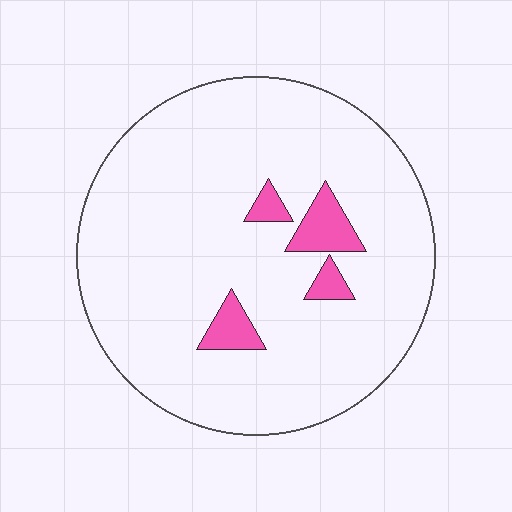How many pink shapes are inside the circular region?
4.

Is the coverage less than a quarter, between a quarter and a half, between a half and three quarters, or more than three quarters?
Less than a quarter.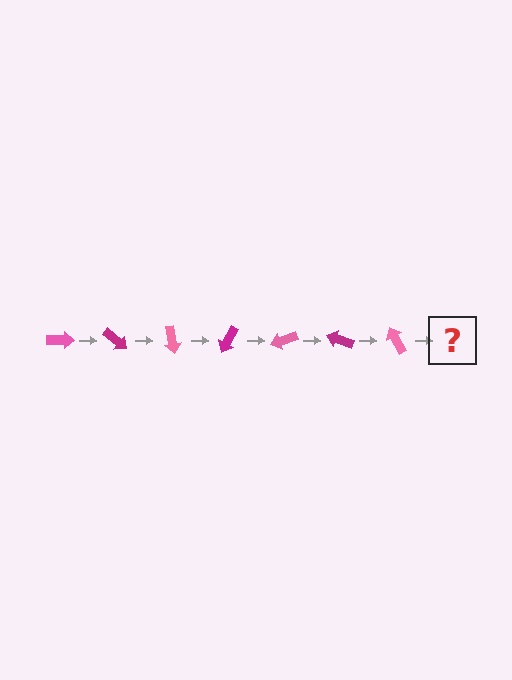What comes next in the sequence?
The next element should be a magenta arrow, rotated 280 degrees from the start.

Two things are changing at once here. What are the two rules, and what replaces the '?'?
The two rules are that it rotates 40 degrees each step and the color cycles through pink and magenta. The '?' should be a magenta arrow, rotated 280 degrees from the start.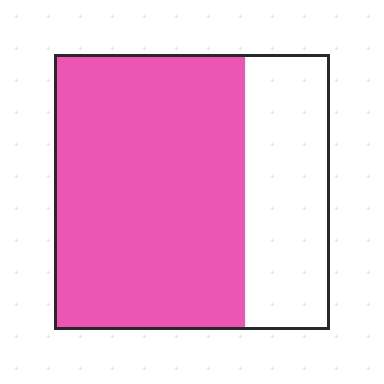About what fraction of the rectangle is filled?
About two thirds (2/3).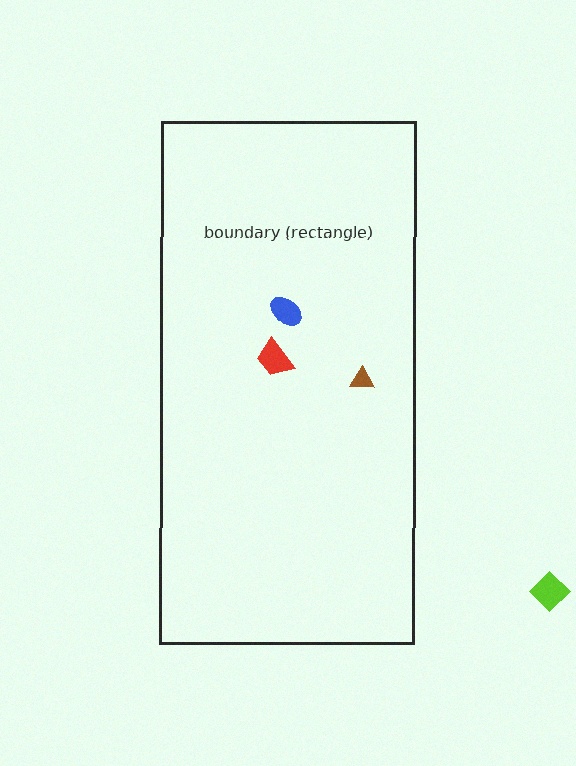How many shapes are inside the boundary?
3 inside, 1 outside.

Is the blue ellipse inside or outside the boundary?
Inside.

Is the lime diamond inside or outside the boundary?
Outside.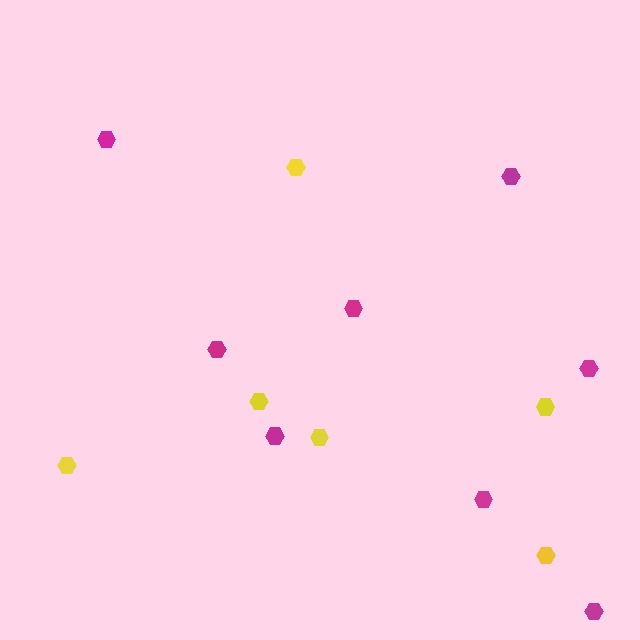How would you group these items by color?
There are 2 groups: one group of yellow hexagons (6) and one group of magenta hexagons (8).